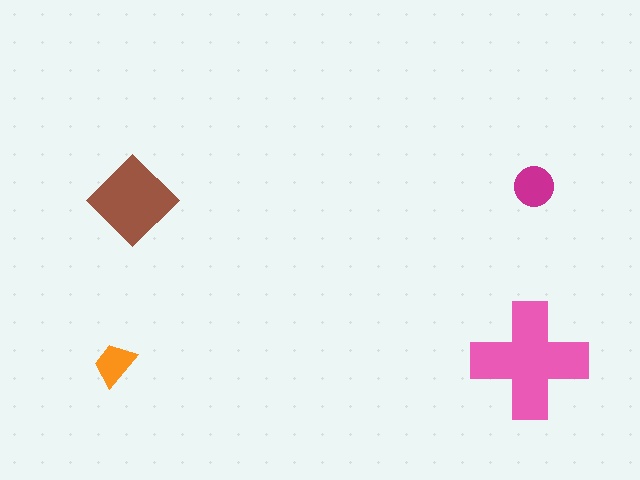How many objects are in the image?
There are 4 objects in the image.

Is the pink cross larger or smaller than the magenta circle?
Larger.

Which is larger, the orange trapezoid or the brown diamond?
The brown diamond.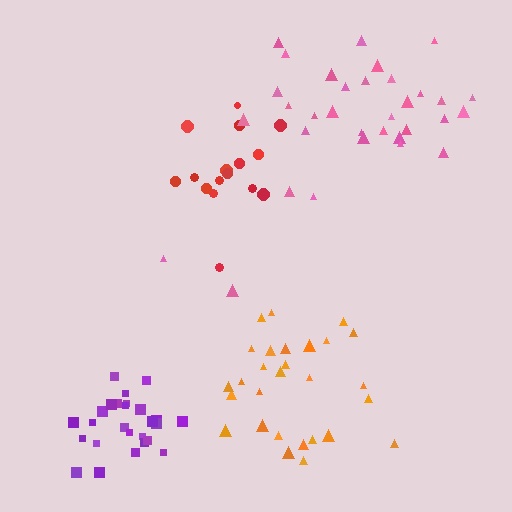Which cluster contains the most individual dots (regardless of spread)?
Pink (33).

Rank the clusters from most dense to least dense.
purple, orange, red, pink.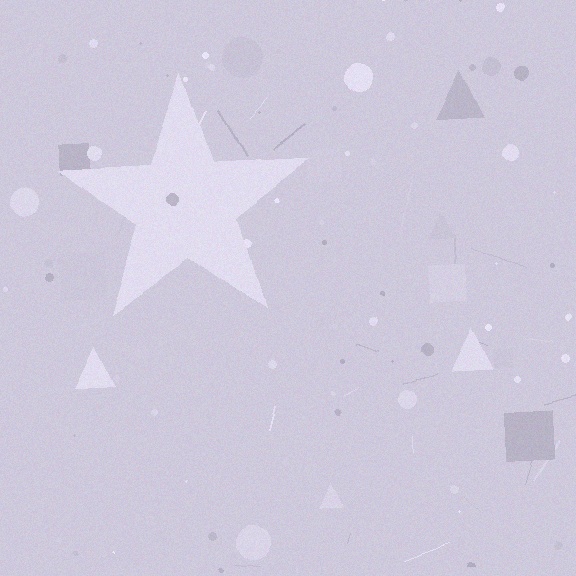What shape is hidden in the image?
A star is hidden in the image.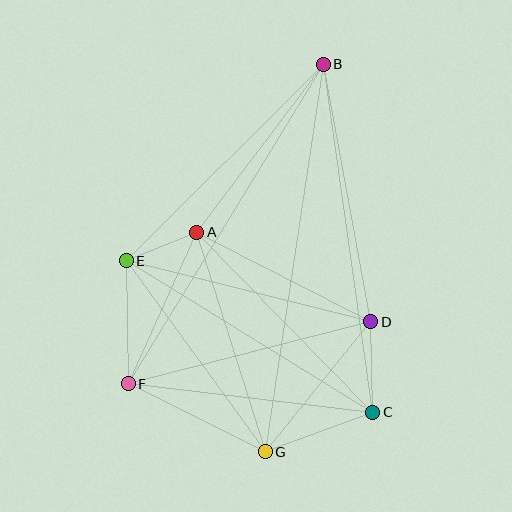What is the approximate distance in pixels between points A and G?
The distance between A and G is approximately 230 pixels.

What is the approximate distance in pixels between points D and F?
The distance between D and F is approximately 250 pixels.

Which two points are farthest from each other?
Points B and G are farthest from each other.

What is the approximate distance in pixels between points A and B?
The distance between A and B is approximately 210 pixels.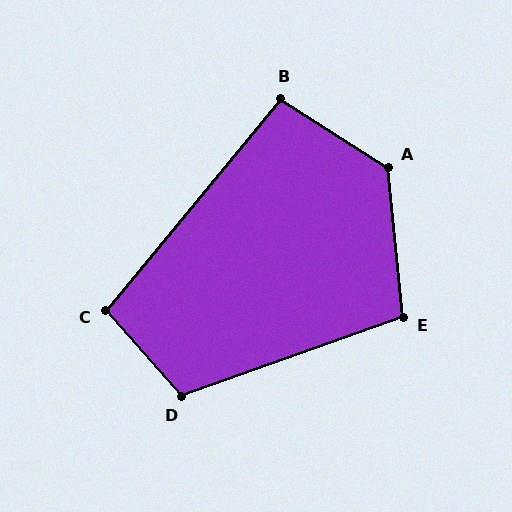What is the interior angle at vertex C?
Approximately 100 degrees (obtuse).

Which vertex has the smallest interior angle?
B, at approximately 97 degrees.